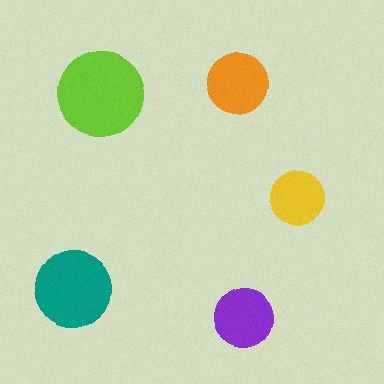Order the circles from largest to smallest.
the lime one, the teal one, the orange one, the purple one, the yellow one.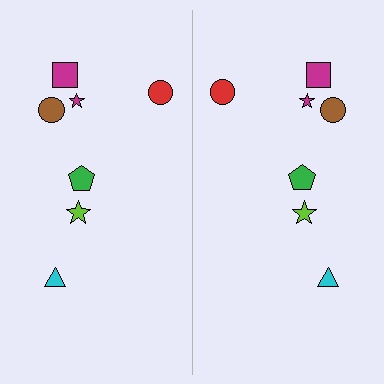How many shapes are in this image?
There are 14 shapes in this image.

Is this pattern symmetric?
Yes, this pattern has bilateral (reflection) symmetry.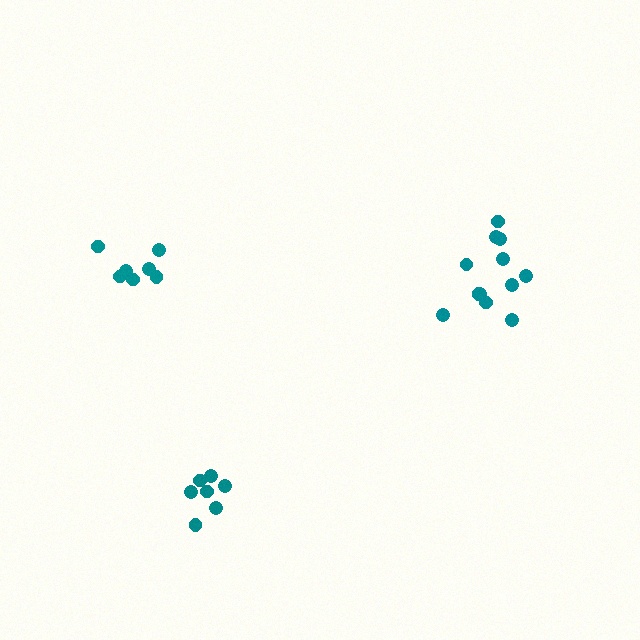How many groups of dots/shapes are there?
There are 3 groups.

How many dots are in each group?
Group 1: 7 dots, Group 2: 7 dots, Group 3: 12 dots (26 total).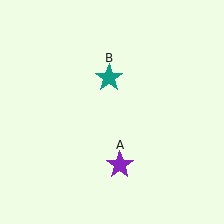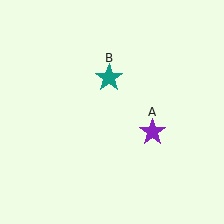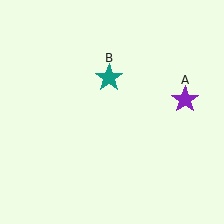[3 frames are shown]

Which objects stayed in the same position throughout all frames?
Teal star (object B) remained stationary.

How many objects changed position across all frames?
1 object changed position: purple star (object A).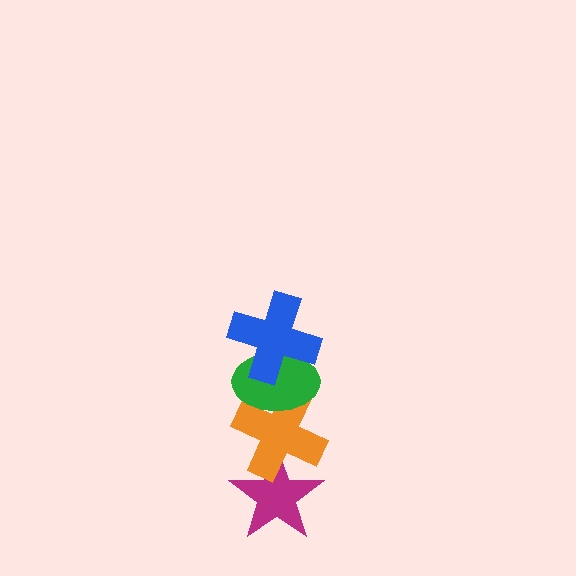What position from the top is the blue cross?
The blue cross is 1st from the top.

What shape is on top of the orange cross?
The green ellipse is on top of the orange cross.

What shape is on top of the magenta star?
The orange cross is on top of the magenta star.